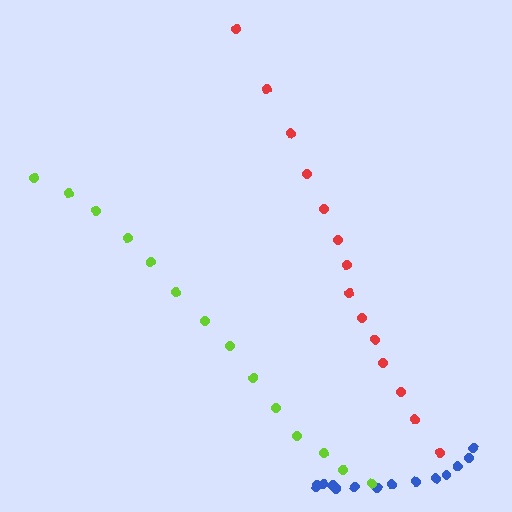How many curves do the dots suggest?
There are 3 distinct paths.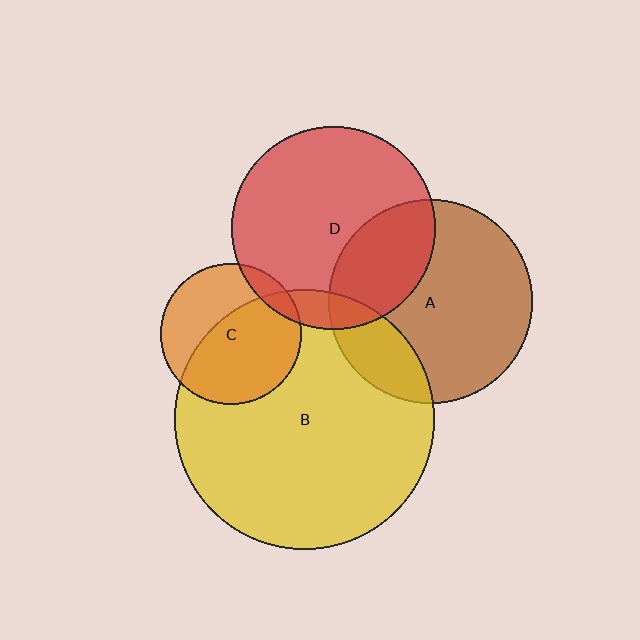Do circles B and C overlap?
Yes.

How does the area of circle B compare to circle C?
Approximately 3.4 times.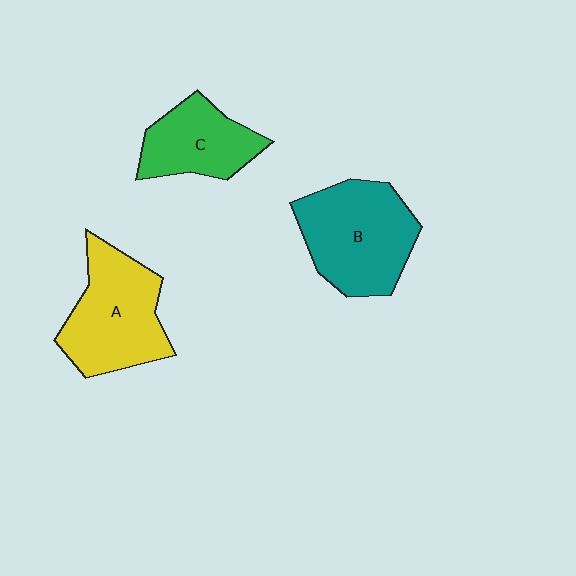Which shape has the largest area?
Shape B (teal).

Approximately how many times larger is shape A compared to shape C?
Approximately 1.4 times.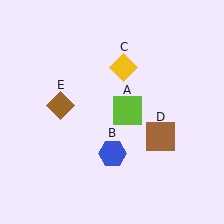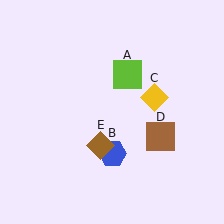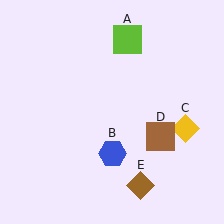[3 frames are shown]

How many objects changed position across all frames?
3 objects changed position: lime square (object A), yellow diamond (object C), brown diamond (object E).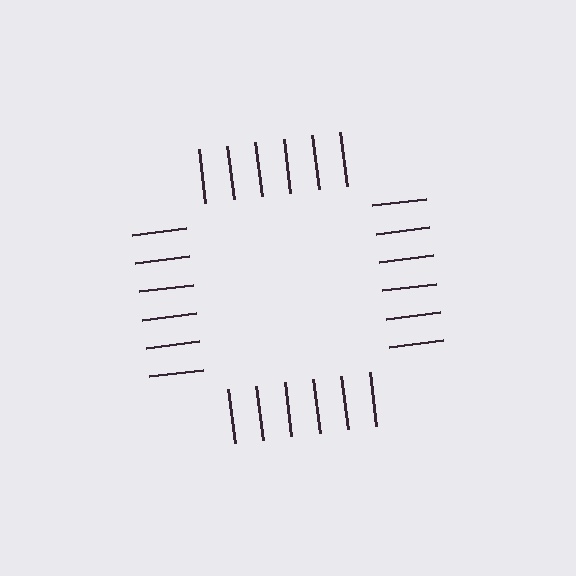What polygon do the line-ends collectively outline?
An illusory square — the line segments terminate on its edges but no continuous stroke is drawn.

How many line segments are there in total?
24 — 6 along each of the 4 edges.